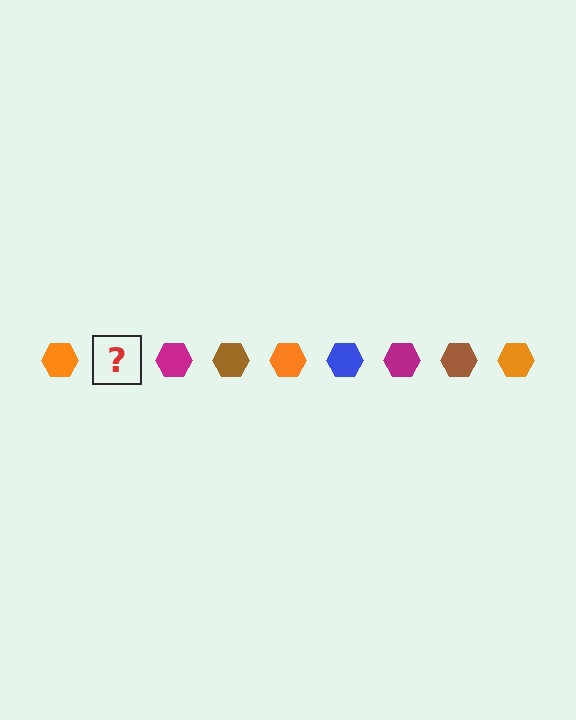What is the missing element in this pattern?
The missing element is a blue hexagon.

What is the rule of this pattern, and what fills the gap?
The rule is that the pattern cycles through orange, blue, magenta, brown hexagons. The gap should be filled with a blue hexagon.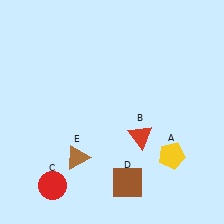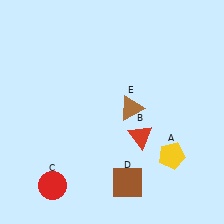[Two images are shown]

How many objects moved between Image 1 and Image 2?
1 object moved between the two images.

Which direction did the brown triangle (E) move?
The brown triangle (E) moved right.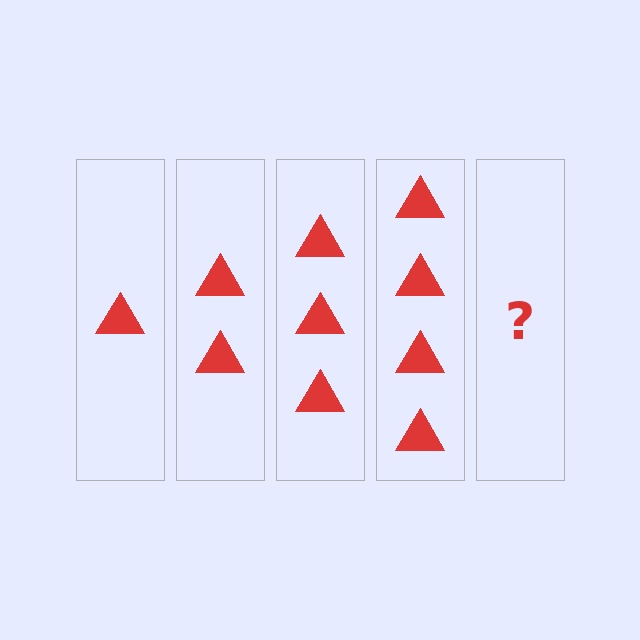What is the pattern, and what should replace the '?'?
The pattern is that each step adds one more triangle. The '?' should be 5 triangles.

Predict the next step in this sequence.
The next step is 5 triangles.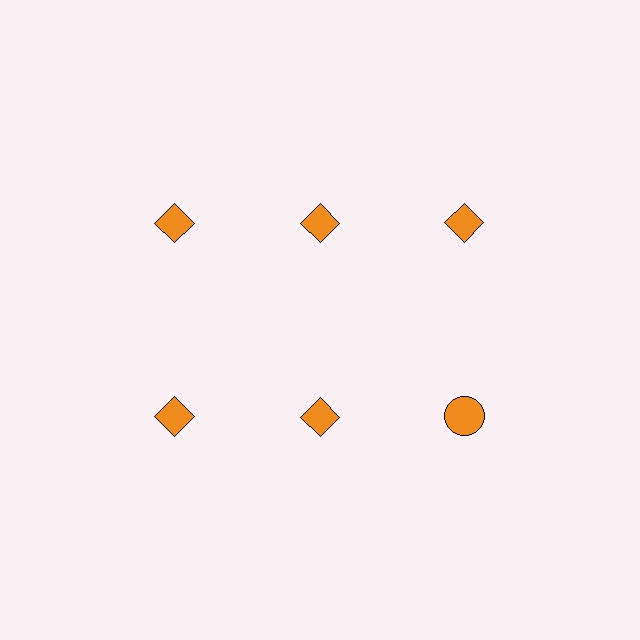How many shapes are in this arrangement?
There are 6 shapes arranged in a grid pattern.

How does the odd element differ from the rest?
It has a different shape: circle instead of diamond.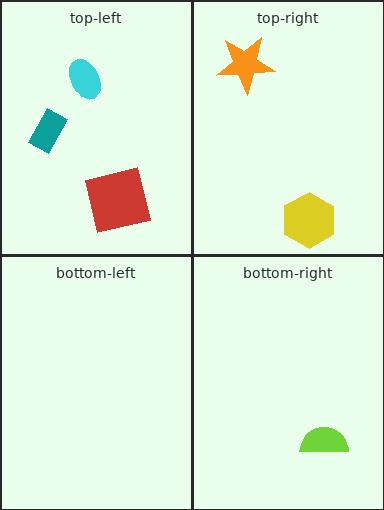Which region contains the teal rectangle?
The top-left region.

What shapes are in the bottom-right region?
The lime semicircle.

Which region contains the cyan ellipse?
The top-left region.